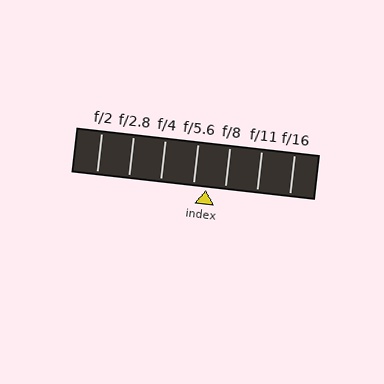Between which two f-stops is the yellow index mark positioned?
The index mark is between f/5.6 and f/8.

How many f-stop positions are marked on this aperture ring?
There are 7 f-stop positions marked.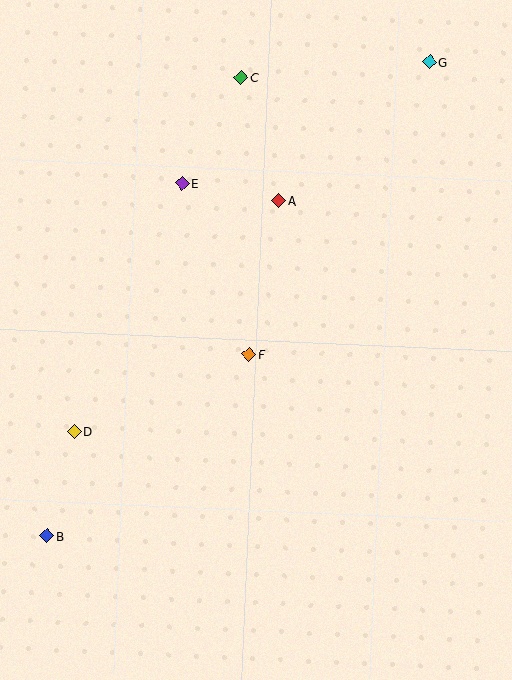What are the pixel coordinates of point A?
Point A is at (279, 201).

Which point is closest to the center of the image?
Point F at (249, 354) is closest to the center.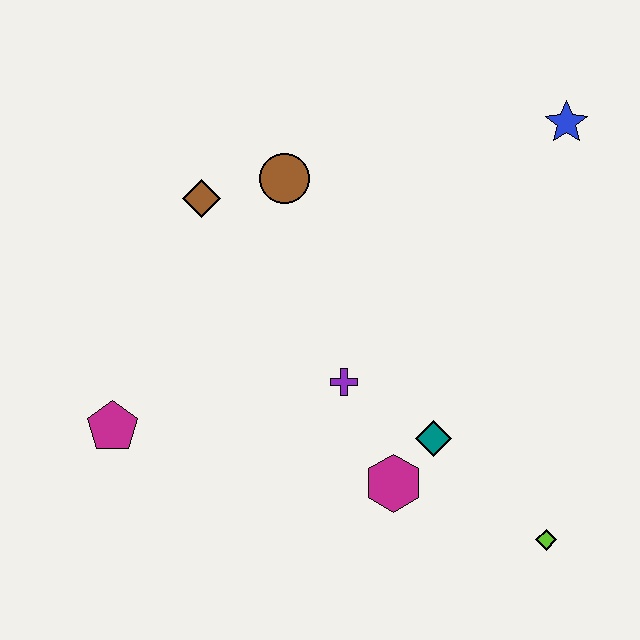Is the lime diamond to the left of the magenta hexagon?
No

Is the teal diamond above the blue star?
No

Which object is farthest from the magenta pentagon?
The blue star is farthest from the magenta pentagon.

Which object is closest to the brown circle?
The brown diamond is closest to the brown circle.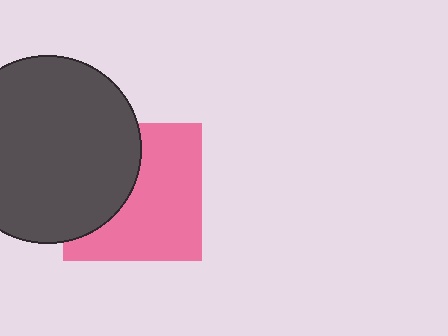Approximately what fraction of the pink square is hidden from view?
Roughly 39% of the pink square is hidden behind the dark gray circle.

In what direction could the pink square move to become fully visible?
The pink square could move right. That would shift it out from behind the dark gray circle entirely.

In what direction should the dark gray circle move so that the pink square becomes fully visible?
The dark gray circle should move left. That is the shortest direction to clear the overlap and leave the pink square fully visible.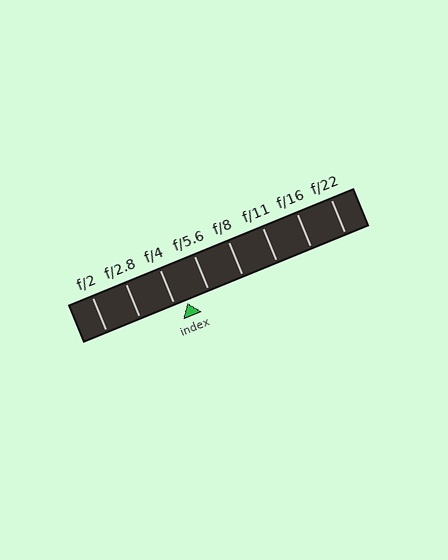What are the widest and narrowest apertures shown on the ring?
The widest aperture shown is f/2 and the narrowest is f/22.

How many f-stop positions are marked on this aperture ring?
There are 8 f-stop positions marked.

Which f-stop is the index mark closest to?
The index mark is closest to f/4.